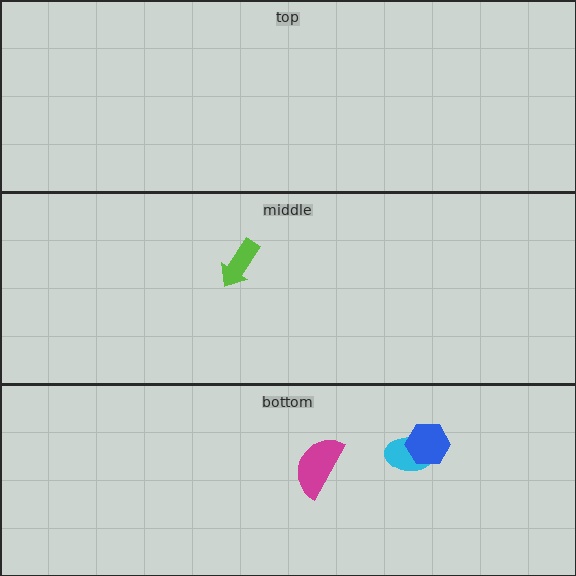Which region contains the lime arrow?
The middle region.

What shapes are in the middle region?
The lime arrow.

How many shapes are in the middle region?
1.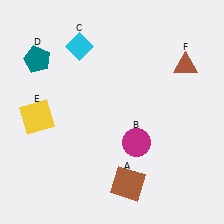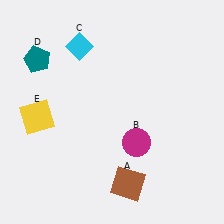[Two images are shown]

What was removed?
The brown triangle (F) was removed in Image 2.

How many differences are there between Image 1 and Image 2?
There is 1 difference between the two images.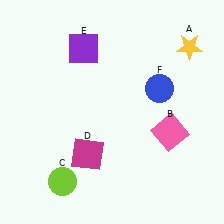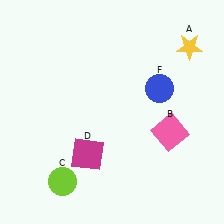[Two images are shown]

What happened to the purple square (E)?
The purple square (E) was removed in Image 2. It was in the top-left area of Image 1.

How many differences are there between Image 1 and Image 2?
There is 1 difference between the two images.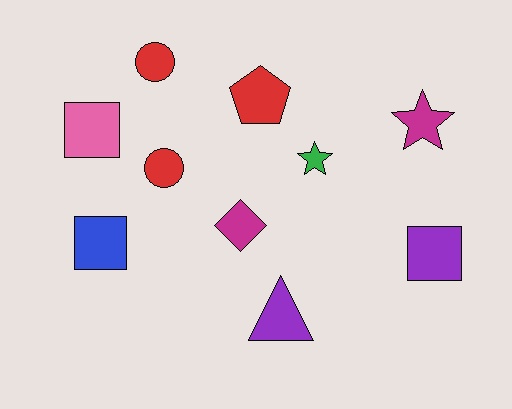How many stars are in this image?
There are 2 stars.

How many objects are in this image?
There are 10 objects.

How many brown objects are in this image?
There are no brown objects.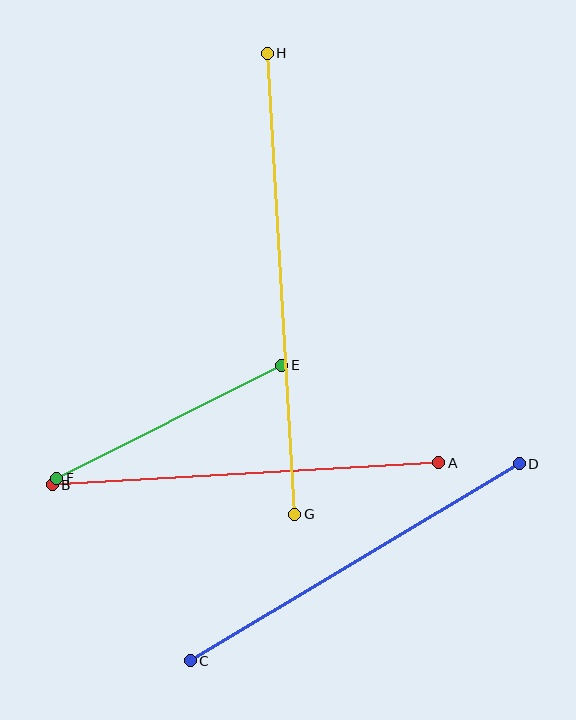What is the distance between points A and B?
The distance is approximately 387 pixels.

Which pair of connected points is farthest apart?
Points G and H are farthest apart.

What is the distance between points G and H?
The distance is approximately 462 pixels.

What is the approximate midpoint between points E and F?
The midpoint is at approximately (169, 422) pixels.